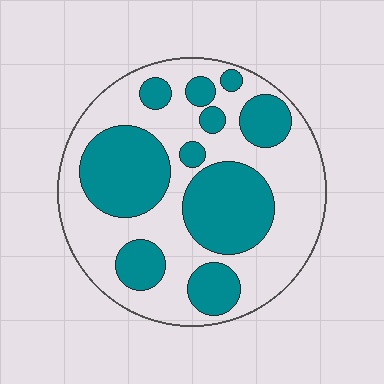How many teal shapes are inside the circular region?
10.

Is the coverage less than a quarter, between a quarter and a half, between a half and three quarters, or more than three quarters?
Between a quarter and a half.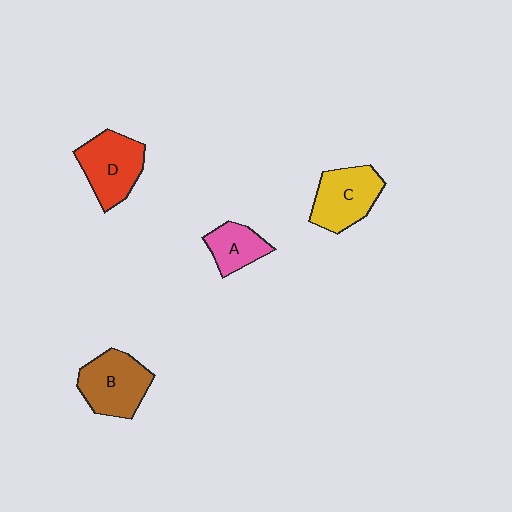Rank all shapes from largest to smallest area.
From largest to smallest: B (brown), D (red), C (yellow), A (pink).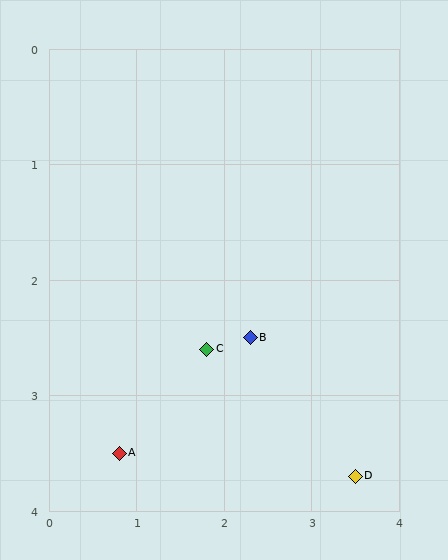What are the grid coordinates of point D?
Point D is at approximately (3.5, 3.7).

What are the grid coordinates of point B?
Point B is at approximately (2.3, 2.5).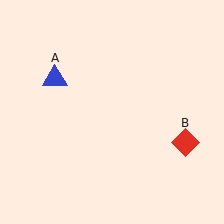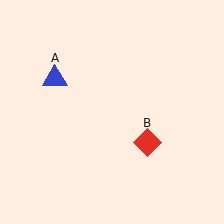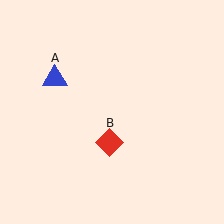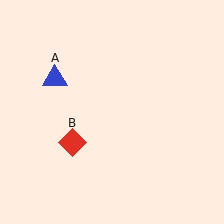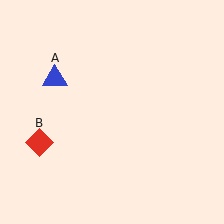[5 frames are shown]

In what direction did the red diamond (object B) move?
The red diamond (object B) moved left.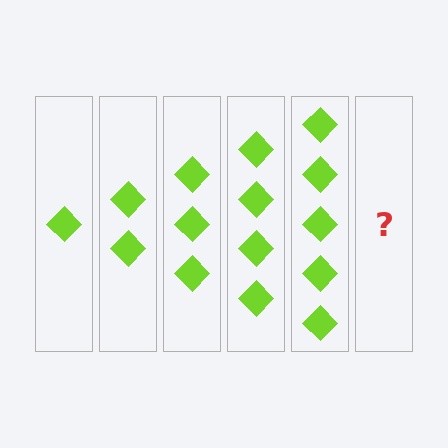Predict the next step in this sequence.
The next step is 6 diamonds.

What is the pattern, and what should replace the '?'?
The pattern is that each step adds one more diamond. The '?' should be 6 diamonds.